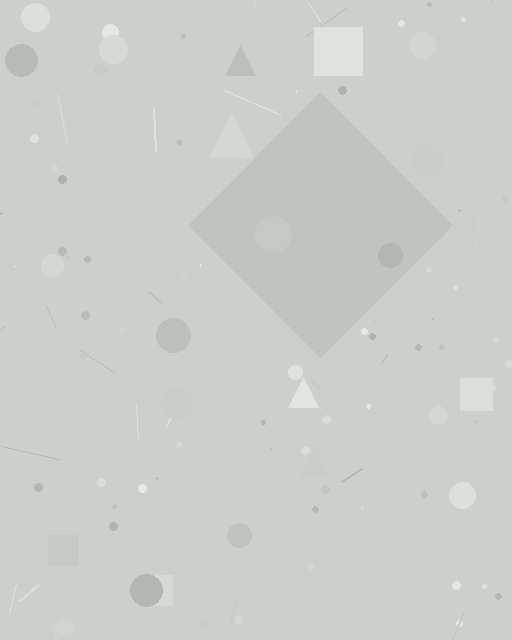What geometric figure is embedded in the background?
A diamond is embedded in the background.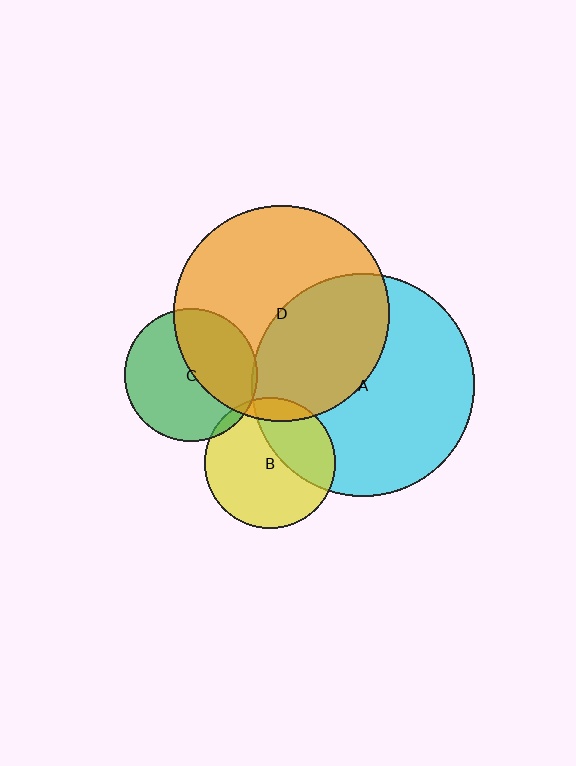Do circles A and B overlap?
Yes.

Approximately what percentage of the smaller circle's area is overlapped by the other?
Approximately 35%.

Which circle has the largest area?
Circle A (cyan).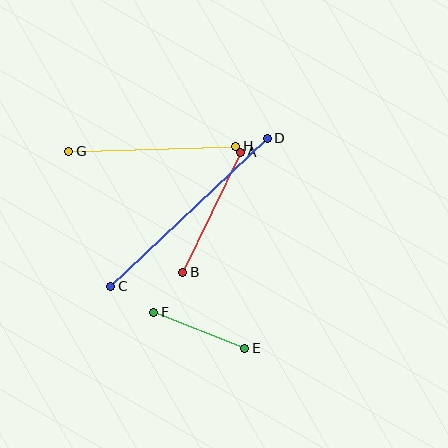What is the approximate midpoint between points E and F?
The midpoint is at approximately (199, 330) pixels.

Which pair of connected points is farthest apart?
Points C and D are farthest apart.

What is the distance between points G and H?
The distance is approximately 167 pixels.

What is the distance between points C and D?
The distance is approximately 216 pixels.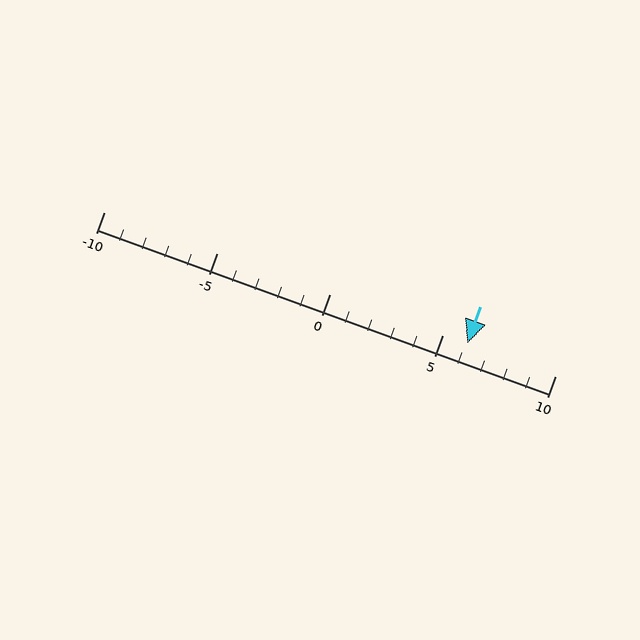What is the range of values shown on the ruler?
The ruler shows values from -10 to 10.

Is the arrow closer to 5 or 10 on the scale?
The arrow is closer to 5.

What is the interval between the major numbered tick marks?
The major tick marks are spaced 5 units apart.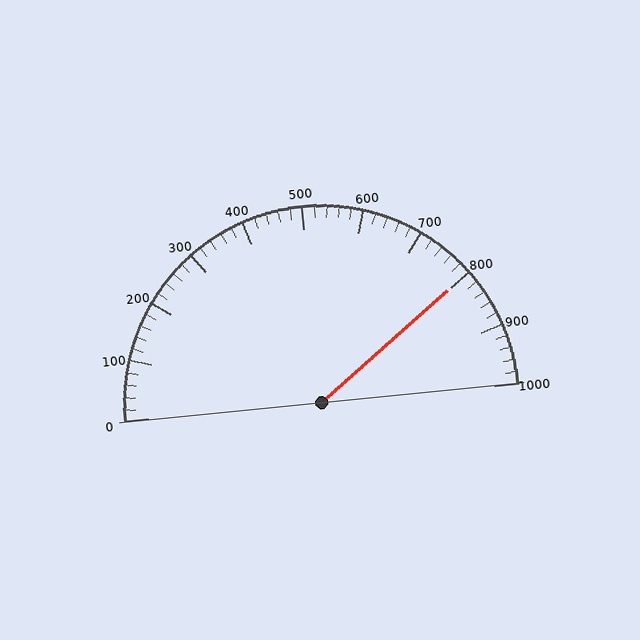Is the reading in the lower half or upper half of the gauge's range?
The reading is in the upper half of the range (0 to 1000).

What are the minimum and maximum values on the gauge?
The gauge ranges from 0 to 1000.